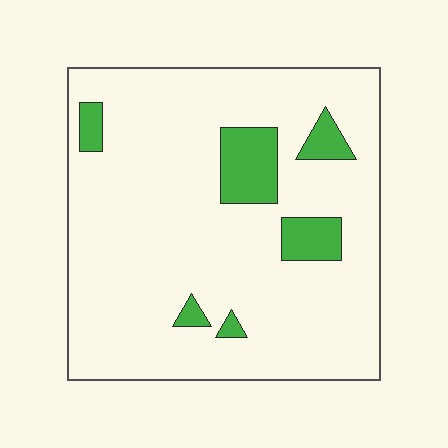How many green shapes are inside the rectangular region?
6.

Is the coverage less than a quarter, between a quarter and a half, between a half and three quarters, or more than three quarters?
Less than a quarter.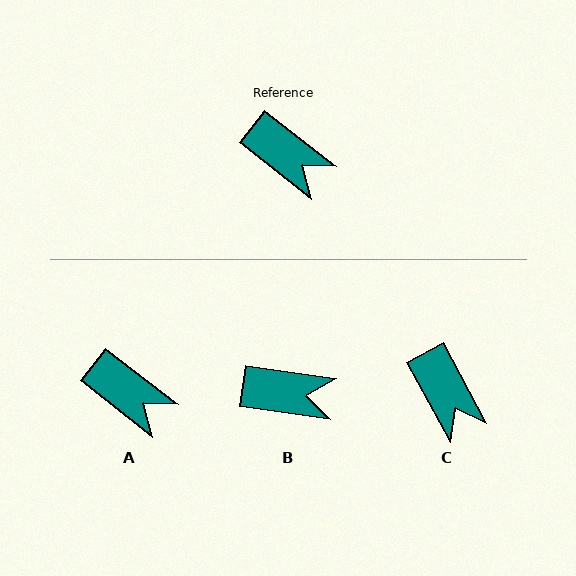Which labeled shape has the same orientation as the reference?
A.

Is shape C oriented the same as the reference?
No, it is off by about 24 degrees.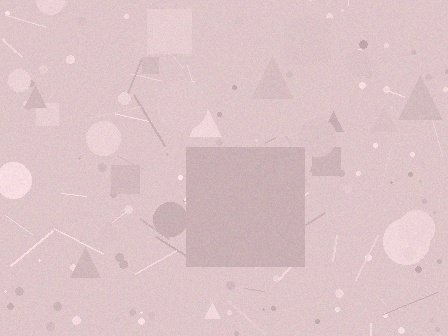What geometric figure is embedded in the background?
A square is embedded in the background.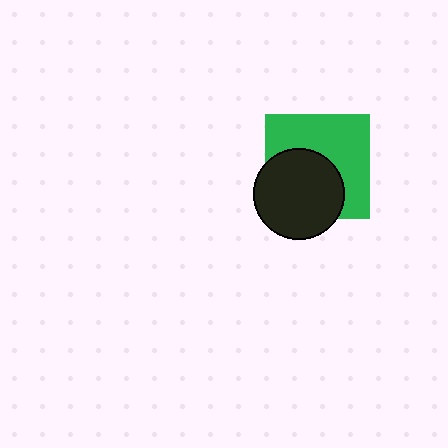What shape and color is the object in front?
The object in front is a black circle.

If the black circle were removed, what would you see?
You would see the complete green square.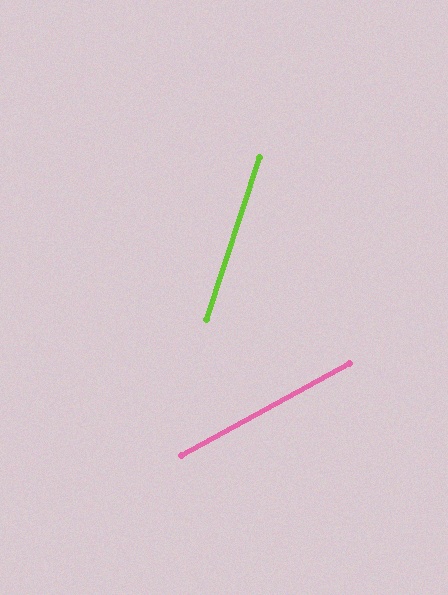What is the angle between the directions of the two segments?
Approximately 43 degrees.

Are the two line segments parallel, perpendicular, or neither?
Neither parallel nor perpendicular — they differ by about 43°.